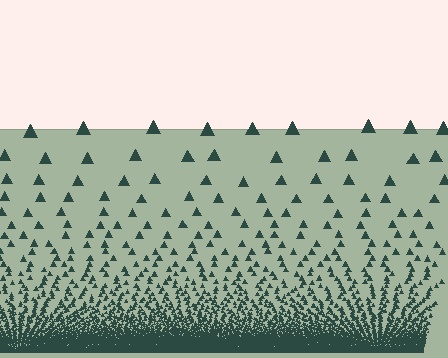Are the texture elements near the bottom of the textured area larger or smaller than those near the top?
Smaller. The gradient is inverted — elements near the bottom are smaller and denser.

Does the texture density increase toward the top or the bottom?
Density increases toward the bottom.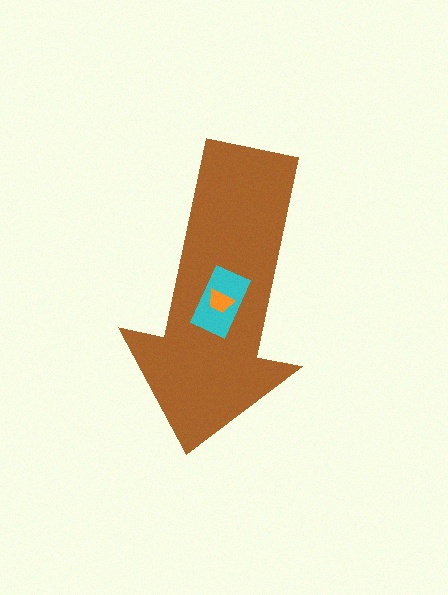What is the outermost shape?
The brown arrow.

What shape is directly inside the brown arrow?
The cyan rectangle.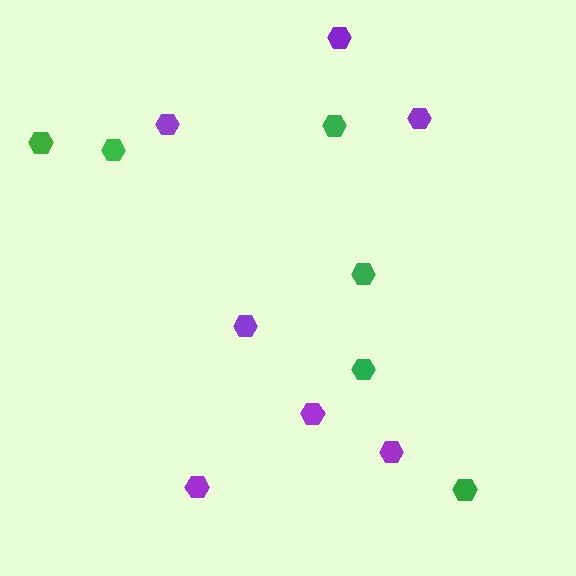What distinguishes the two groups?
There are 2 groups: one group of purple hexagons (7) and one group of green hexagons (6).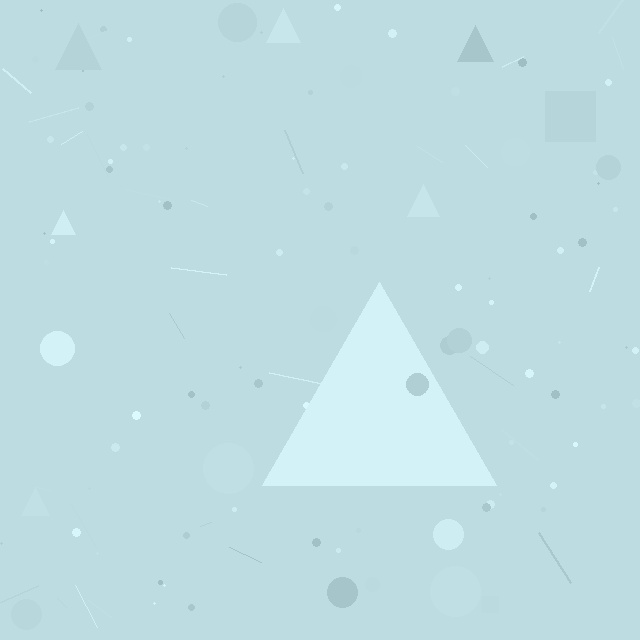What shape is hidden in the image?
A triangle is hidden in the image.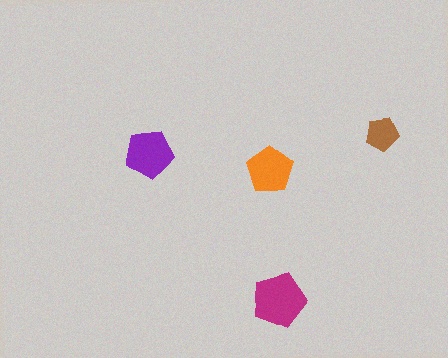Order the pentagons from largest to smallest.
the magenta one, the purple one, the orange one, the brown one.